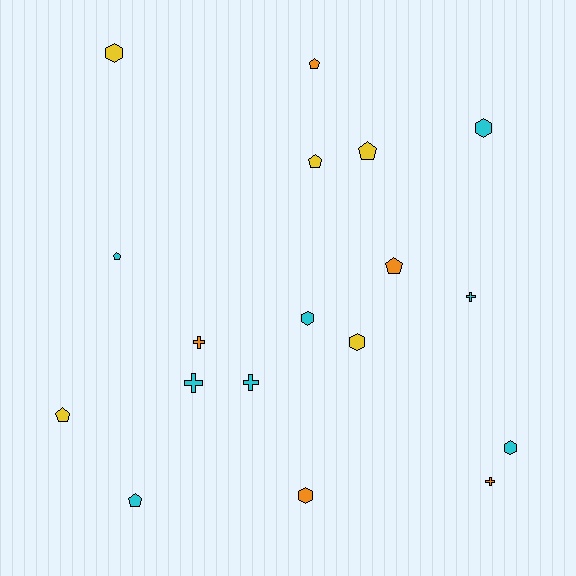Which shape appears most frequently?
Pentagon, with 7 objects.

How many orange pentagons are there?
There are 2 orange pentagons.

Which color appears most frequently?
Cyan, with 8 objects.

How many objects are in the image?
There are 18 objects.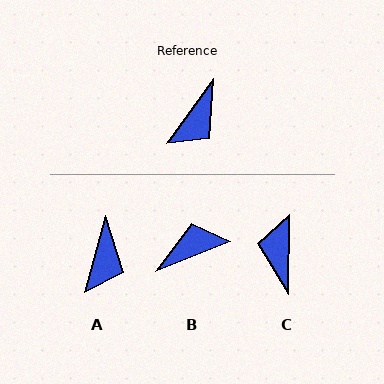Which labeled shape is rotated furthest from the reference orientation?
B, about 147 degrees away.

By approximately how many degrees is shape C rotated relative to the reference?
Approximately 144 degrees clockwise.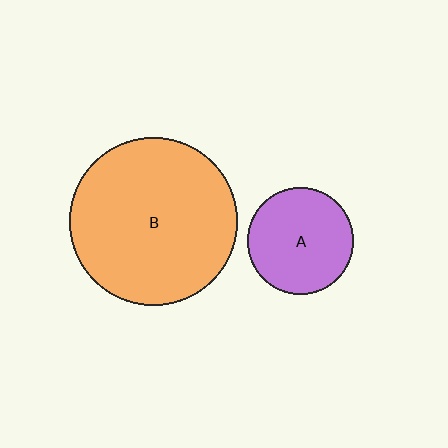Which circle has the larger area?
Circle B (orange).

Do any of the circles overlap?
No, none of the circles overlap.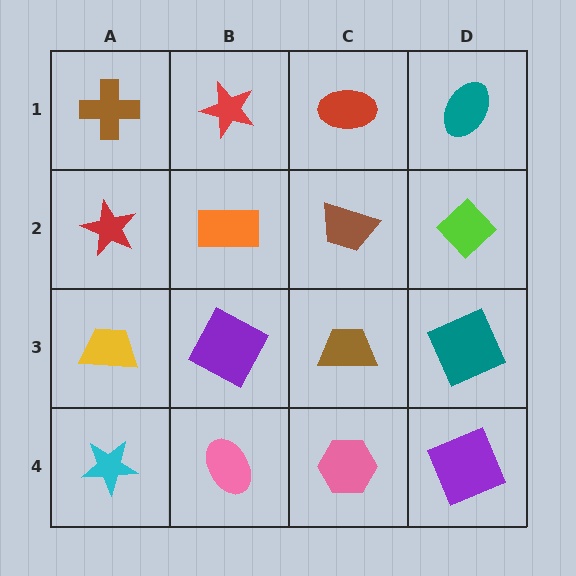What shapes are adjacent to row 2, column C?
A red ellipse (row 1, column C), a brown trapezoid (row 3, column C), an orange rectangle (row 2, column B), a lime diamond (row 2, column D).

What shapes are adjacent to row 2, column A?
A brown cross (row 1, column A), a yellow trapezoid (row 3, column A), an orange rectangle (row 2, column B).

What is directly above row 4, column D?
A teal square.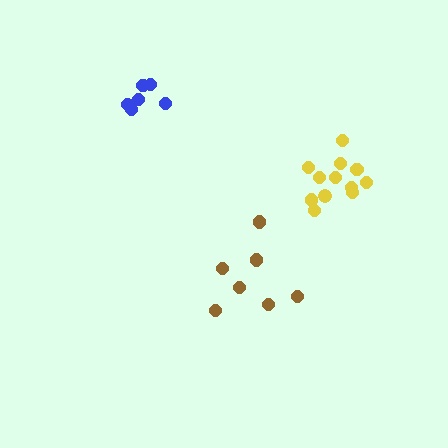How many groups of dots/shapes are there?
There are 3 groups.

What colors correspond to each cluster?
The clusters are colored: blue, yellow, brown.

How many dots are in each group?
Group 1: 7 dots, Group 2: 12 dots, Group 3: 7 dots (26 total).